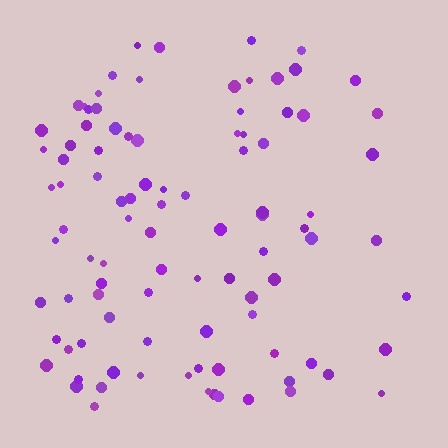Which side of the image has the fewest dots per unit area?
The right.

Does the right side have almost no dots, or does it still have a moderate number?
Still a moderate number, just noticeably fewer than the left.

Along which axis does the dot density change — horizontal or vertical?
Horizontal.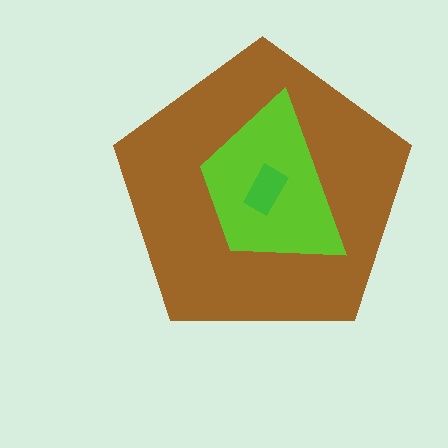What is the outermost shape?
The brown pentagon.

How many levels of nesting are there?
3.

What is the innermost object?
The green rectangle.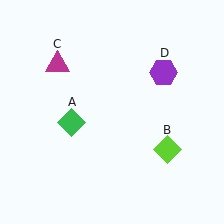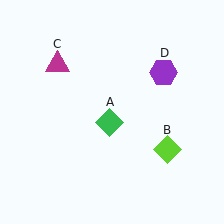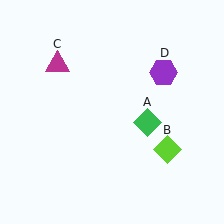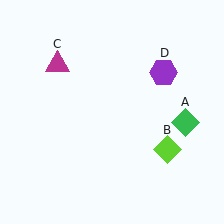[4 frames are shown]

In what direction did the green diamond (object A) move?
The green diamond (object A) moved right.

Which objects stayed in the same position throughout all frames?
Lime diamond (object B) and magenta triangle (object C) and purple hexagon (object D) remained stationary.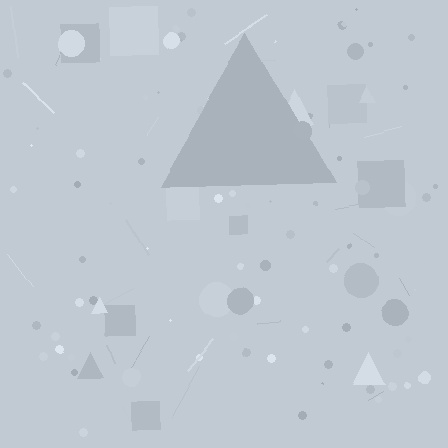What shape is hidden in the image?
A triangle is hidden in the image.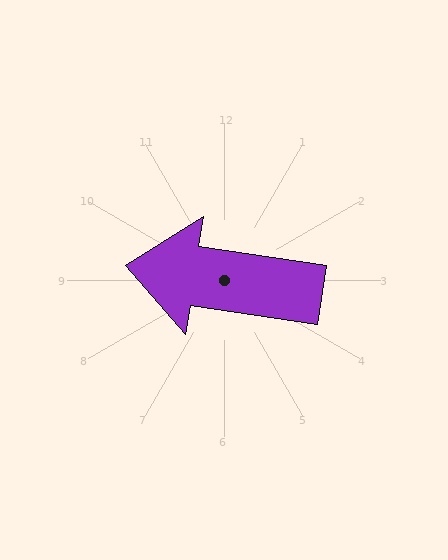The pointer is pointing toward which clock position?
Roughly 9 o'clock.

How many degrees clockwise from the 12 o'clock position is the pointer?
Approximately 279 degrees.